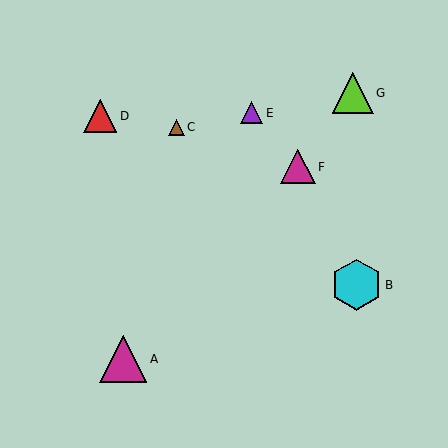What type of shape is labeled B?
Shape B is a cyan hexagon.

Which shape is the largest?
The cyan hexagon (labeled B) is the largest.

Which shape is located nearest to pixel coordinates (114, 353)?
The magenta triangle (labeled A) at (123, 359) is nearest to that location.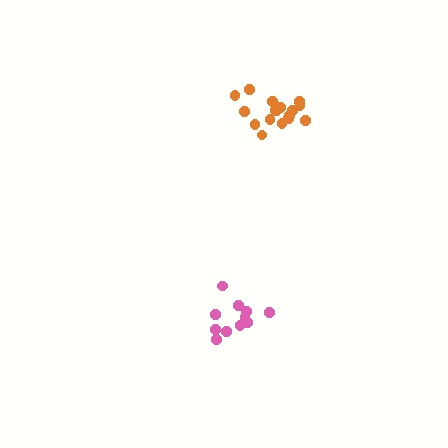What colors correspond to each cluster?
The clusters are colored: pink, orange.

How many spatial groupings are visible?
There are 2 spatial groupings.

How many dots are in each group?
Group 1: 11 dots, Group 2: 17 dots (28 total).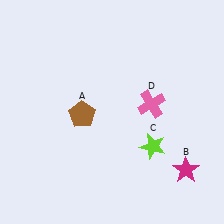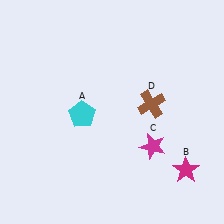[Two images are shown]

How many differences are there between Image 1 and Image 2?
There are 3 differences between the two images.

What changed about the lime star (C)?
In Image 1, C is lime. In Image 2, it changed to magenta.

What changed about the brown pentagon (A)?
In Image 1, A is brown. In Image 2, it changed to cyan.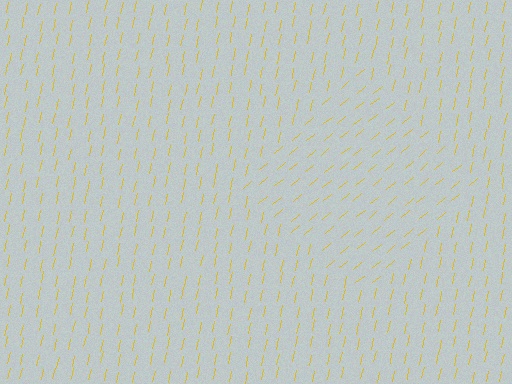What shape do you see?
I see a diamond.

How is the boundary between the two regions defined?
The boundary is defined purely by a change in line orientation (approximately 38 degrees difference). All lines are the same color and thickness.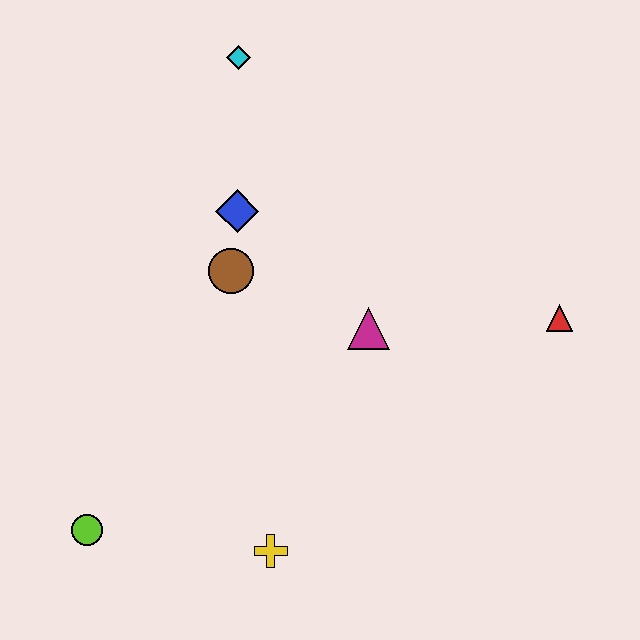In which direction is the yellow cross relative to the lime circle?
The yellow cross is to the right of the lime circle.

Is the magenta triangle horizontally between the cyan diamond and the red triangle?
Yes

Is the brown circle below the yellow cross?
No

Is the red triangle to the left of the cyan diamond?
No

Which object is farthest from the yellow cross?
The cyan diamond is farthest from the yellow cross.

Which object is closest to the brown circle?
The blue diamond is closest to the brown circle.